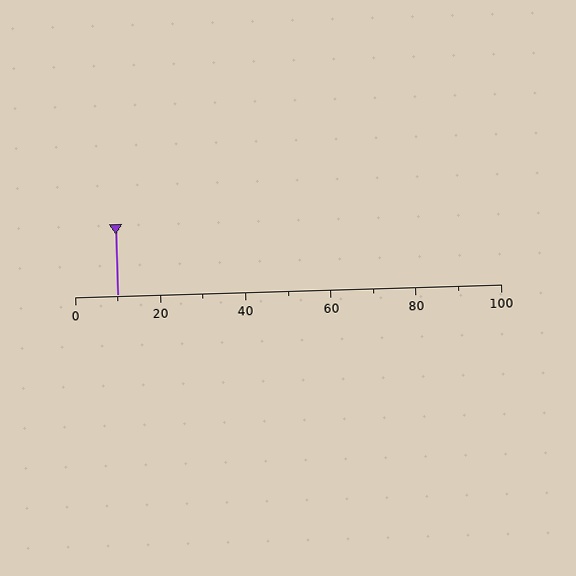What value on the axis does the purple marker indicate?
The marker indicates approximately 10.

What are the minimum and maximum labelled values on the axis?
The axis runs from 0 to 100.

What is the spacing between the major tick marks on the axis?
The major ticks are spaced 20 apart.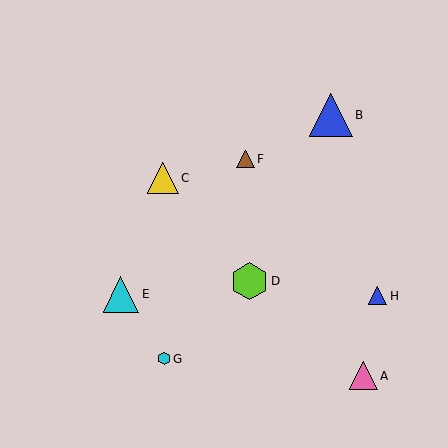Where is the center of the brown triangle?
The center of the brown triangle is at (246, 159).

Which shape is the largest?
The blue triangle (labeled B) is the largest.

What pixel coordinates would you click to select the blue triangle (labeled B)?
Click at (331, 115) to select the blue triangle B.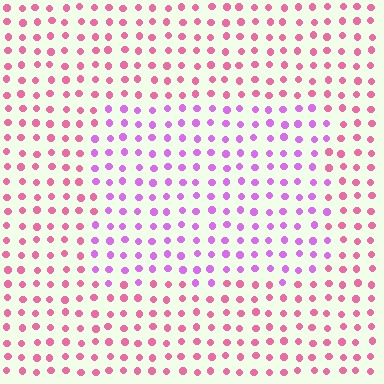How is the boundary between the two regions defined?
The boundary is defined purely by a slight shift in hue (about 42 degrees). Spacing, size, and orientation are identical on both sides.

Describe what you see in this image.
The image is filled with small pink elements in a uniform arrangement. A rectangle-shaped region is visible where the elements are tinted to a slightly different hue, forming a subtle color boundary.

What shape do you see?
I see a rectangle.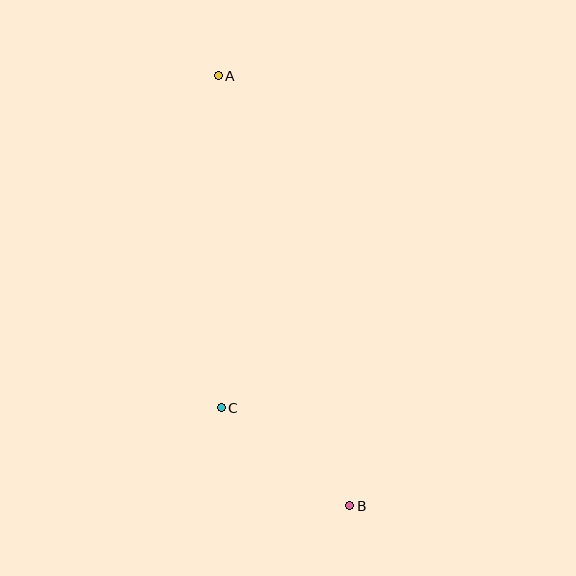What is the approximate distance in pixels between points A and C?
The distance between A and C is approximately 332 pixels.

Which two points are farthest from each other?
Points A and B are farthest from each other.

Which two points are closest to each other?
Points B and C are closest to each other.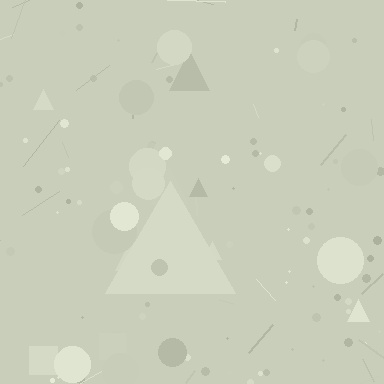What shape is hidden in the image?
A triangle is hidden in the image.